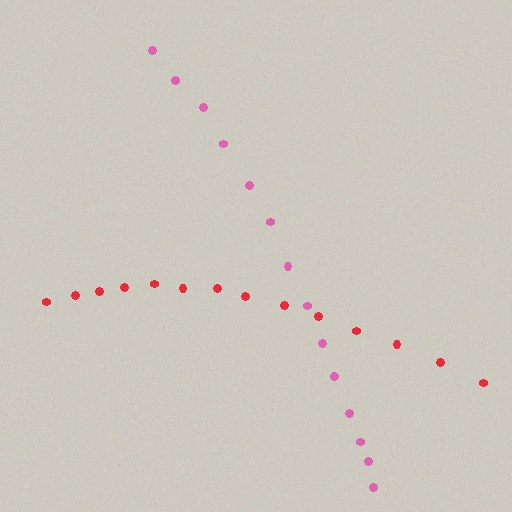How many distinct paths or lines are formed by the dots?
There are 2 distinct paths.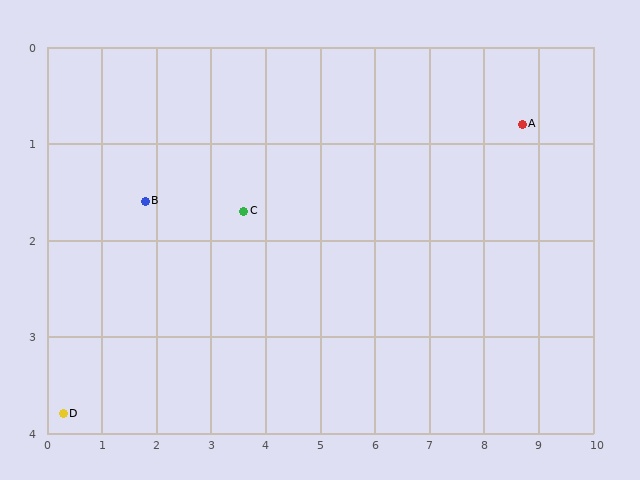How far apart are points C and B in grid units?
Points C and B are about 1.8 grid units apart.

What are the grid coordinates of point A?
Point A is at approximately (8.7, 0.8).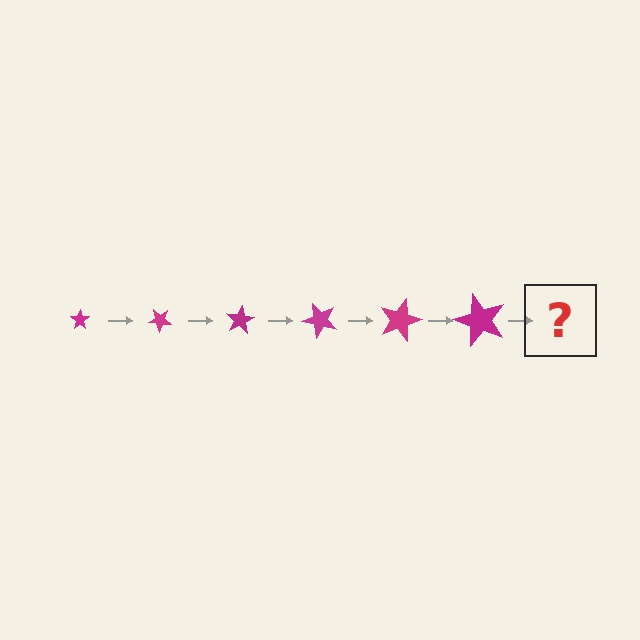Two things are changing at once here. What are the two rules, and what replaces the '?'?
The two rules are that the star grows larger each step and it rotates 40 degrees each step. The '?' should be a star, larger than the previous one and rotated 240 degrees from the start.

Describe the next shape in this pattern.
It should be a star, larger than the previous one and rotated 240 degrees from the start.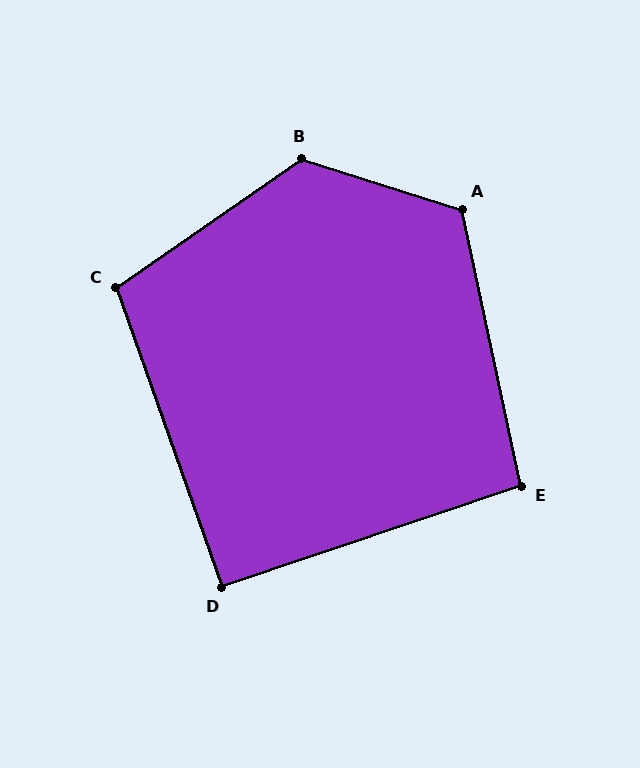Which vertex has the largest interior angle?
B, at approximately 128 degrees.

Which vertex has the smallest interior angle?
D, at approximately 91 degrees.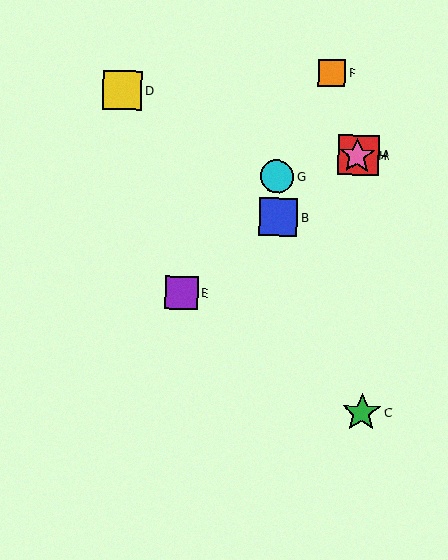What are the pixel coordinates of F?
Object F is at (332, 73).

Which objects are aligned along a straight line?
Objects A, B, E, H are aligned along a straight line.